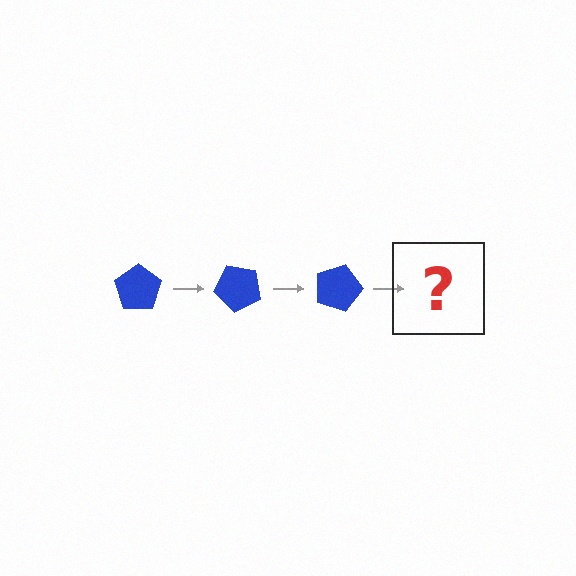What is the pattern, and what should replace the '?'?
The pattern is that the pentagon rotates 45 degrees each step. The '?' should be a blue pentagon rotated 135 degrees.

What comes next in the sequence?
The next element should be a blue pentagon rotated 135 degrees.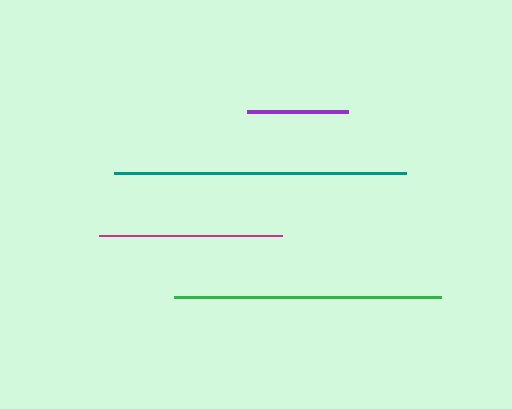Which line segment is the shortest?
The purple line is the shortest at approximately 101 pixels.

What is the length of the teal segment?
The teal segment is approximately 292 pixels long.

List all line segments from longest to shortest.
From longest to shortest: teal, green, magenta, purple.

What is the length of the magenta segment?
The magenta segment is approximately 184 pixels long.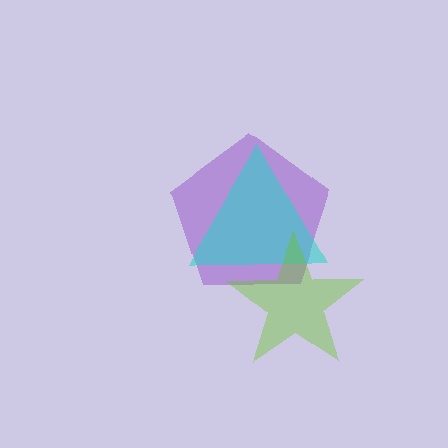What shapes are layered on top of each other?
The layered shapes are: a purple pentagon, a cyan triangle, a lime star.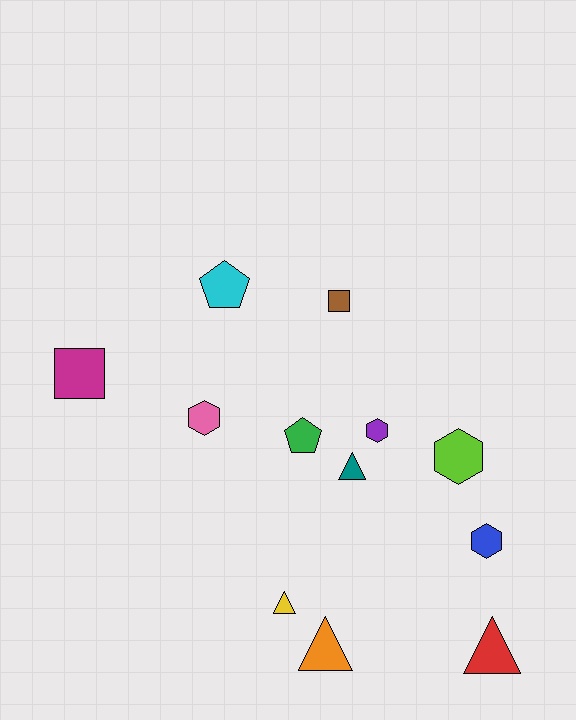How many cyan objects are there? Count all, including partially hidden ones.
There is 1 cyan object.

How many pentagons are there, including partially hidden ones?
There are 2 pentagons.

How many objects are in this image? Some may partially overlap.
There are 12 objects.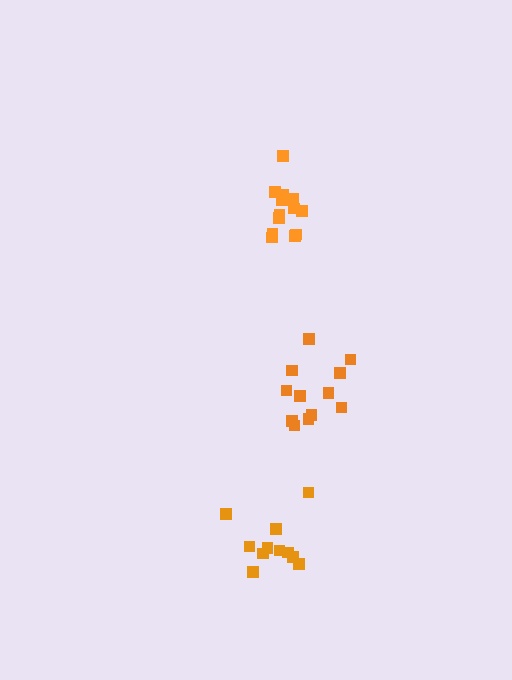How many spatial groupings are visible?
There are 3 spatial groupings.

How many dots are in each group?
Group 1: 12 dots, Group 2: 13 dots, Group 3: 11 dots (36 total).